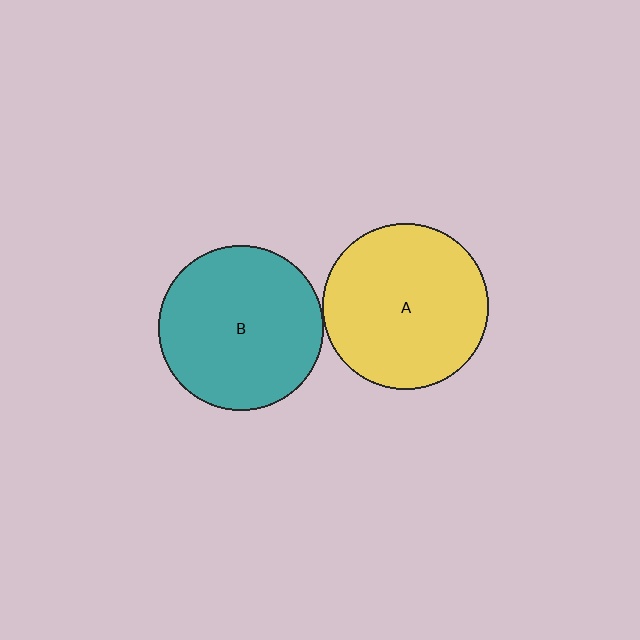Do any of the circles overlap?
No, none of the circles overlap.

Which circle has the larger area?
Circle A (yellow).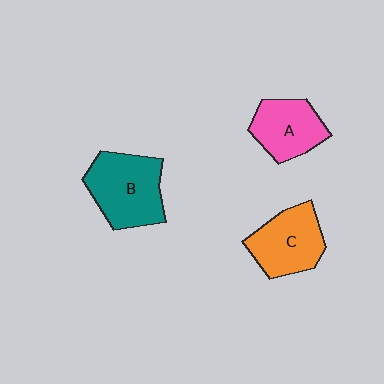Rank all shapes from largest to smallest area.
From largest to smallest: B (teal), C (orange), A (pink).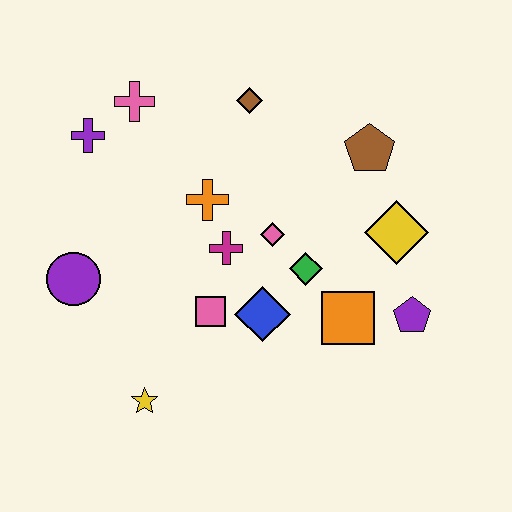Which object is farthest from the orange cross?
The purple pentagon is farthest from the orange cross.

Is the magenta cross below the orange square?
No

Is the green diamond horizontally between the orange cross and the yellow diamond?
Yes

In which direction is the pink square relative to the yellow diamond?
The pink square is to the left of the yellow diamond.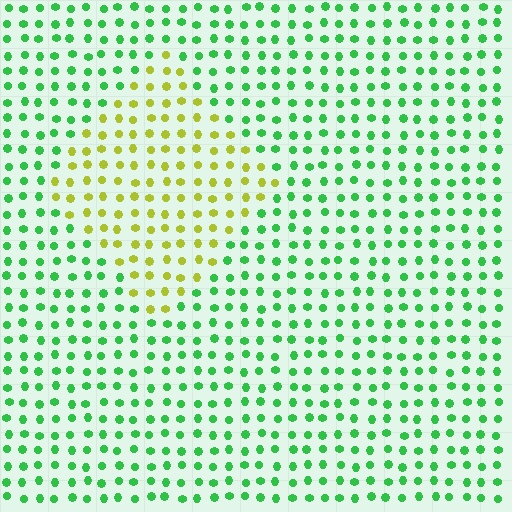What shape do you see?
I see a diamond.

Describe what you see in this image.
The image is filled with small green elements in a uniform arrangement. A diamond-shaped region is visible where the elements are tinted to a slightly different hue, forming a subtle color boundary.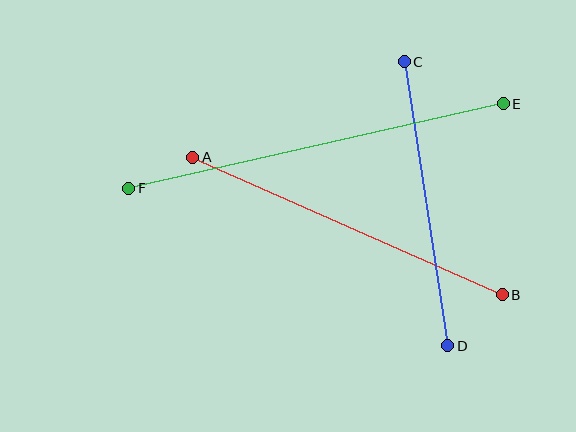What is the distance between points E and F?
The distance is approximately 384 pixels.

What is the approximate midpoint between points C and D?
The midpoint is at approximately (426, 204) pixels.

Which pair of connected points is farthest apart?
Points E and F are farthest apart.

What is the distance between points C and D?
The distance is approximately 288 pixels.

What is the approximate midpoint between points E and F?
The midpoint is at approximately (316, 146) pixels.